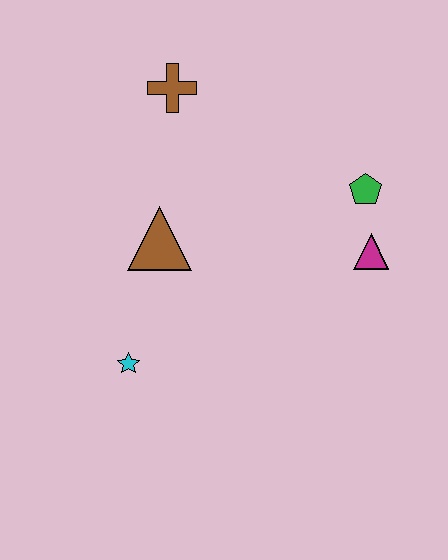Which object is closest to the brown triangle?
The cyan star is closest to the brown triangle.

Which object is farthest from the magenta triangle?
The cyan star is farthest from the magenta triangle.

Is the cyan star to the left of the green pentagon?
Yes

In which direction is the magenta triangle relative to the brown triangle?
The magenta triangle is to the right of the brown triangle.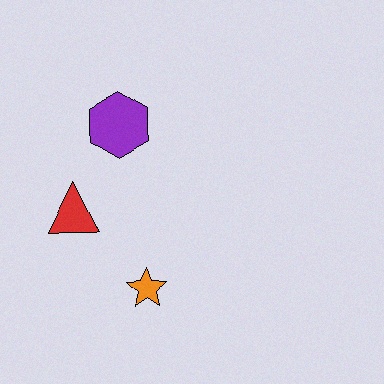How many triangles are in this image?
There is 1 triangle.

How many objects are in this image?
There are 3 objects.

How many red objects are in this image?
There is 1 red object.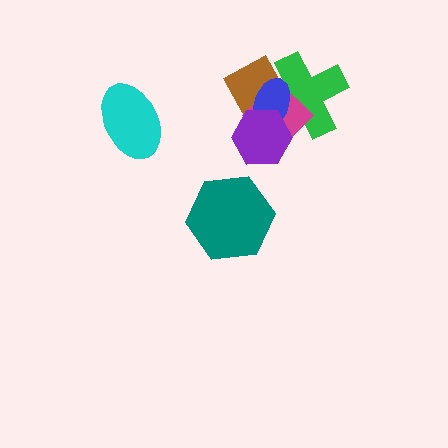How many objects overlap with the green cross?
4 objects overlap with the green cross.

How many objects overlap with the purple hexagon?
4 objects overlap with the purple hexagon.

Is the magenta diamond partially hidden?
Yes, it is partially covered by another shape.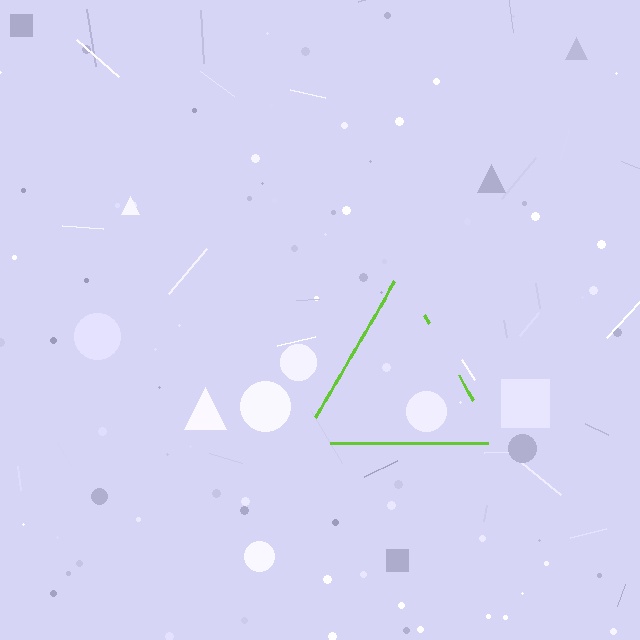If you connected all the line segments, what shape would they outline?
They would outline a triangle.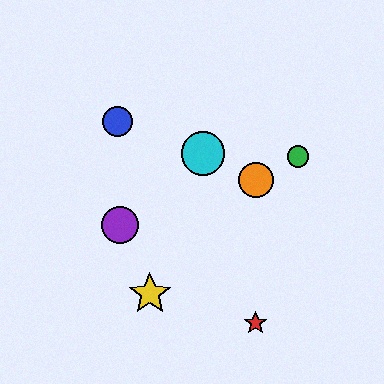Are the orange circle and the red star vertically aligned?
Yes, both are at x≈256.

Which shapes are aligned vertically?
The red star, the orange circle are aligned vertically.